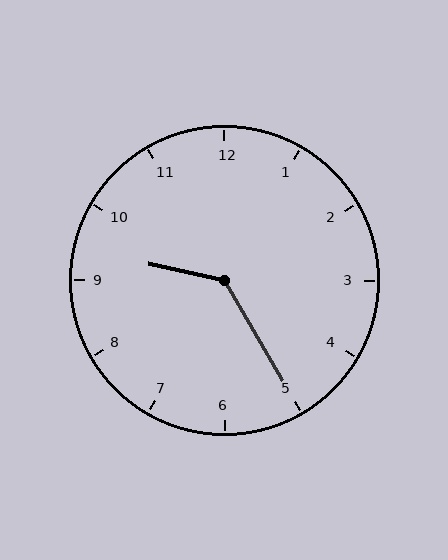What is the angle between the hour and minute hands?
Approximately 132 degrees.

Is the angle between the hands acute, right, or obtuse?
It is obtuse.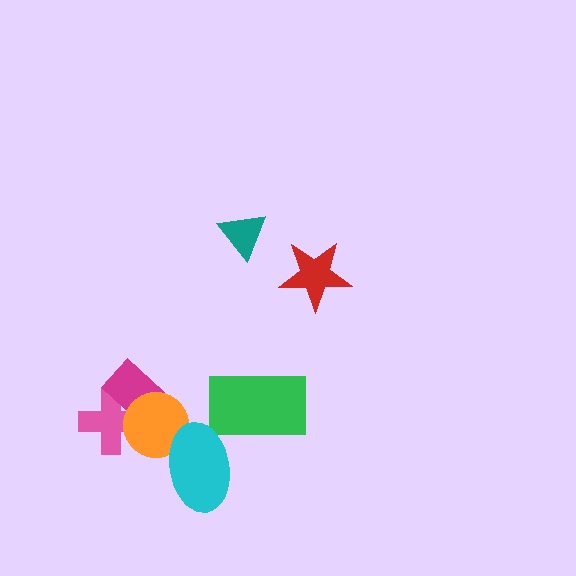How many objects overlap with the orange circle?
3 objects overlap with the orange circle.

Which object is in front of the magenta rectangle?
The orange circle is in front of the magenta rectangle.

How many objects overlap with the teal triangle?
0 objects overlap with the teal triangle.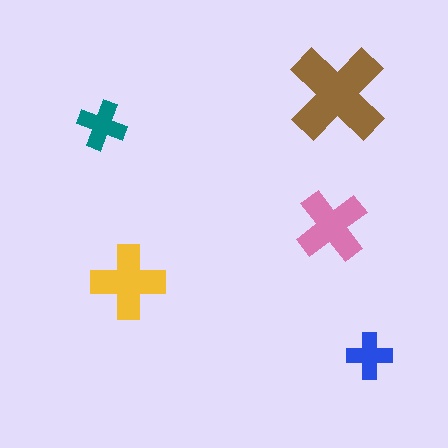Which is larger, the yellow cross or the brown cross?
The brown one.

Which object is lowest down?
The blue cross is bottommost.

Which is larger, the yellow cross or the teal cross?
The yellow one.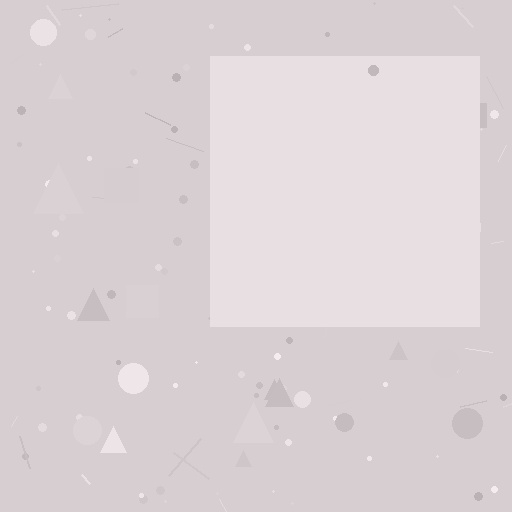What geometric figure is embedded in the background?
A square is embedded in the background.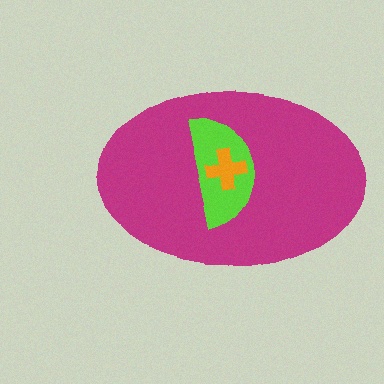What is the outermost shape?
The magenta ellipse.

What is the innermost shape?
The orange cross.